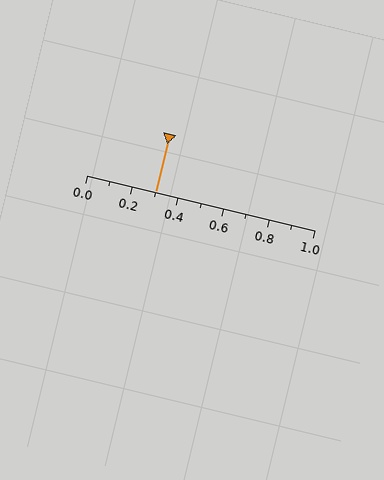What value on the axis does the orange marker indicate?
The marker indicates approximately 0.3.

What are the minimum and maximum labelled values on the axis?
The axis runs from 0.0 to 1.0.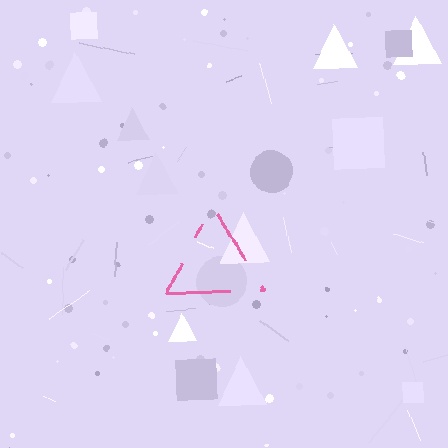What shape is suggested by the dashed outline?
The dashed outline suggests a triangle.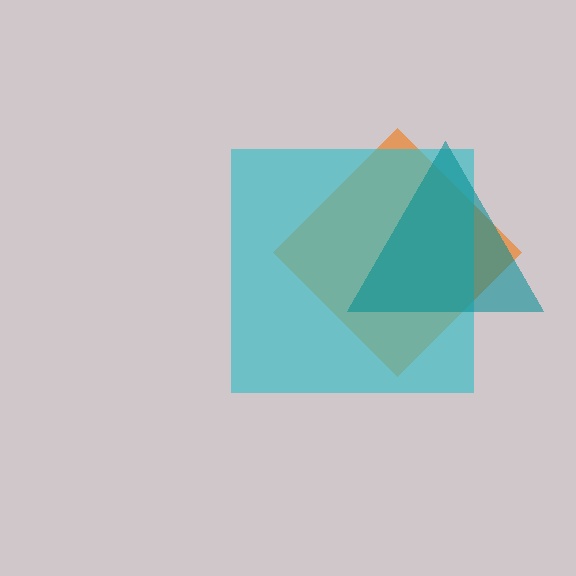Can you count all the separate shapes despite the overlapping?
Yes, there are 3 separate shapes.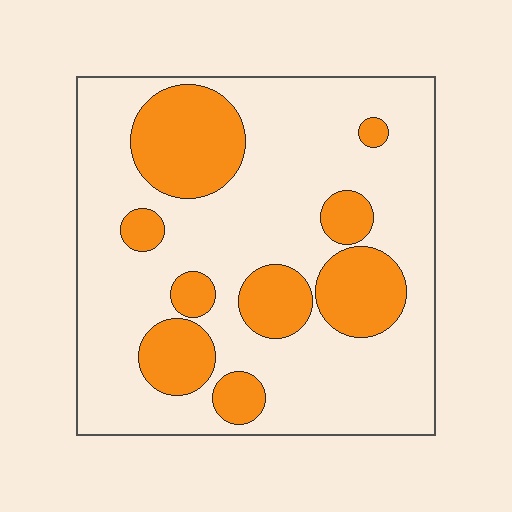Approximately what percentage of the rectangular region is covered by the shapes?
Approximately 25%.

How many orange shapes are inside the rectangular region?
9.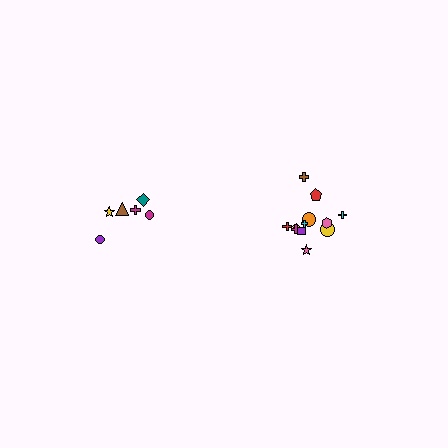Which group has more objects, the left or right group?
The right group.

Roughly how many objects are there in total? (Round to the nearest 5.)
Roughly 20 objects in total.